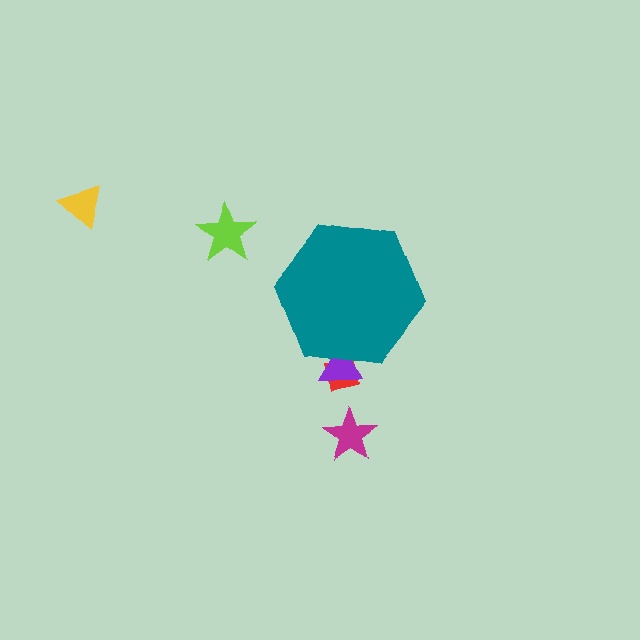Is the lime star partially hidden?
No, the lime star is fully visible.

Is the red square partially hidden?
Yes, the red square is partially hidden behind the teal hexagon.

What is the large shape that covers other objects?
A teal hexagon.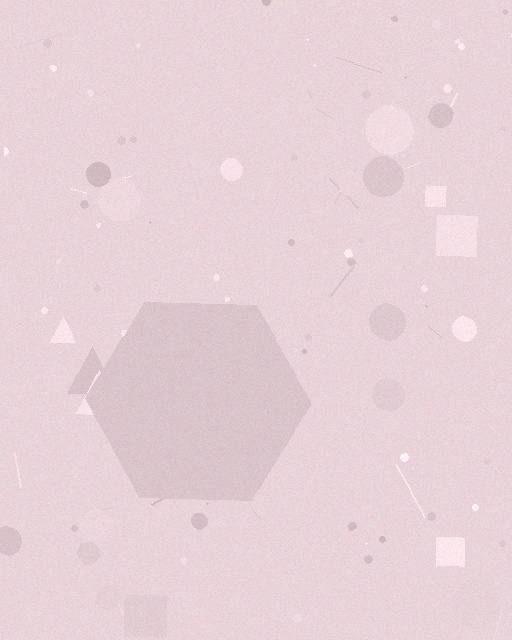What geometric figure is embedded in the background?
A hexagon is embedded in the background.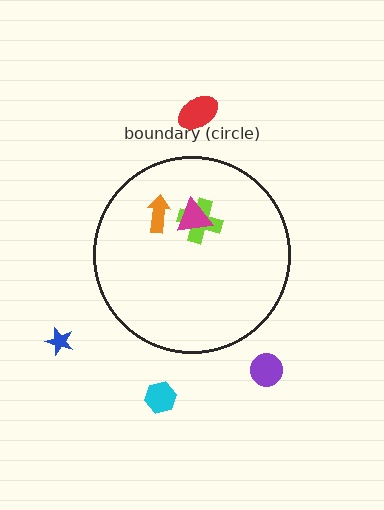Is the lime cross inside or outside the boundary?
Inside.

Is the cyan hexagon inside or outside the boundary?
Outside.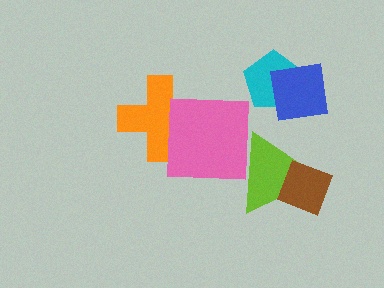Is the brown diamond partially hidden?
No, no other shape covers it.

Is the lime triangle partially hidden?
Yes, it is partially covered by another shape.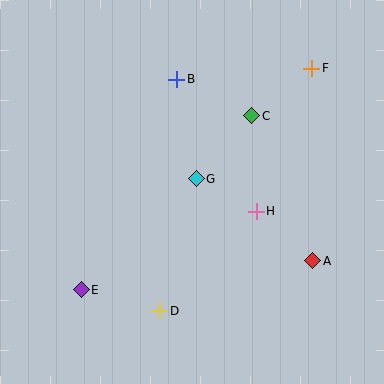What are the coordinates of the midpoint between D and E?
The midpoint between D and E is at (120, 300).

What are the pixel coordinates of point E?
Point E is at (81, 290).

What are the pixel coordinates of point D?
Point D is at (160, 311).